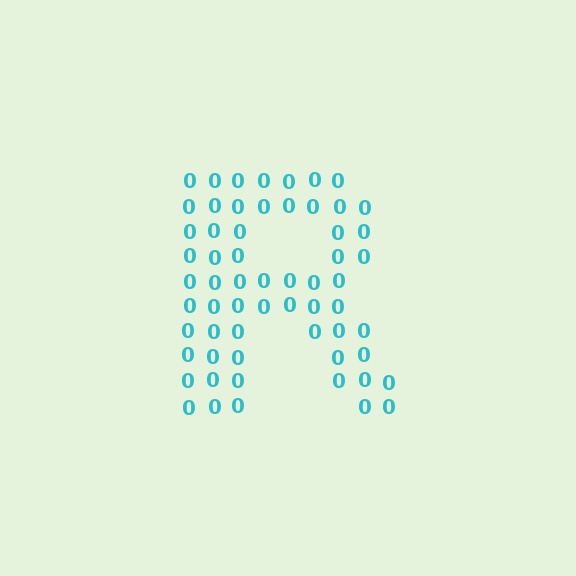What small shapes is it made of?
It is made of small digit 0's.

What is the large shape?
The large shape is the letter R.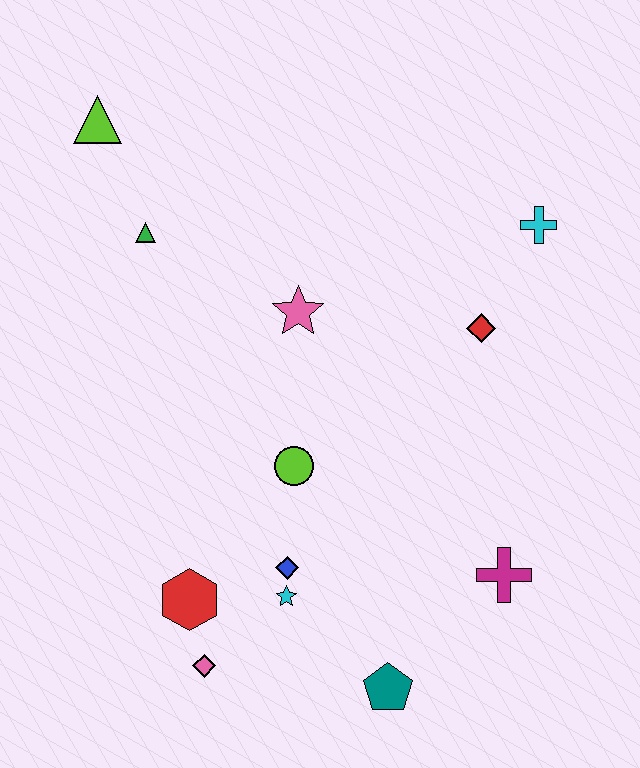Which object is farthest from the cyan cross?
The pink diamond is farthest from the cyan cross.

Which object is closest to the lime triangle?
The green triangle is closest to the lime triangle.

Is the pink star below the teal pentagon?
No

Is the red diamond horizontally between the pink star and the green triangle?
No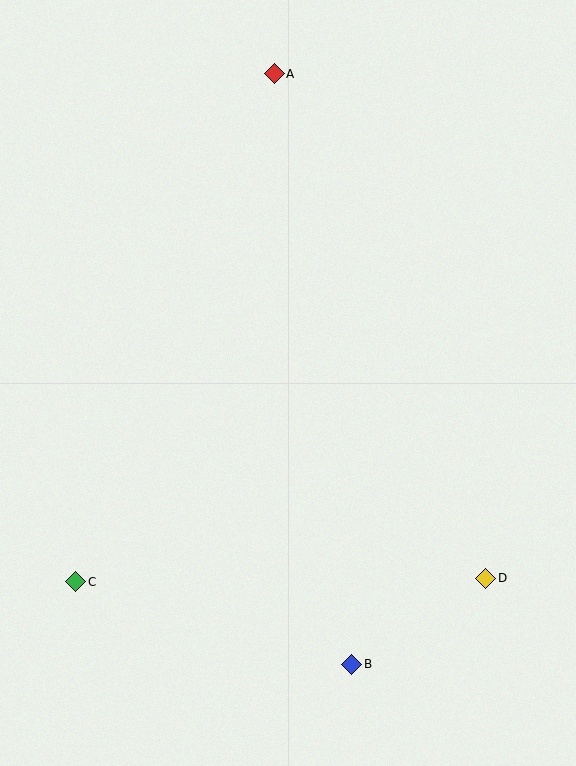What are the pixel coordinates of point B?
Point B is at (352, 664).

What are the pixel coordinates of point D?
Point D is at (486, 578).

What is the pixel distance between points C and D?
The distance between C and D is 410 pixels.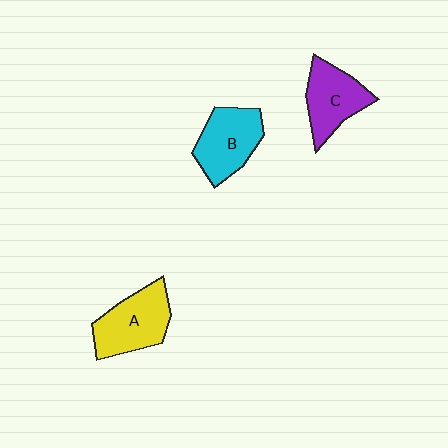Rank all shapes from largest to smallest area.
From largest to smallest: A (yellow), B (cyan), C (purple).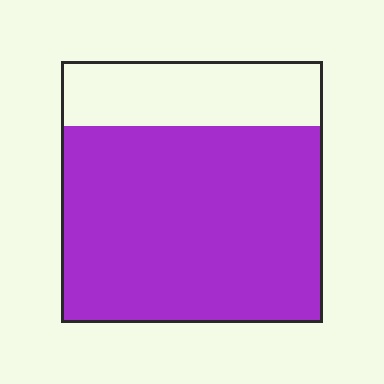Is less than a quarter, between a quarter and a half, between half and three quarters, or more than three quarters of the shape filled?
More than three quarters.